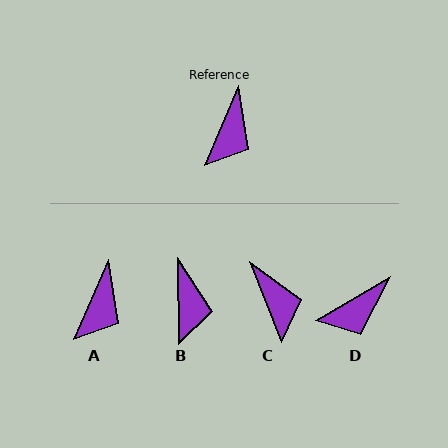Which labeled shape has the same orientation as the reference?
A.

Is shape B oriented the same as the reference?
No, it is off by about 24 degrees.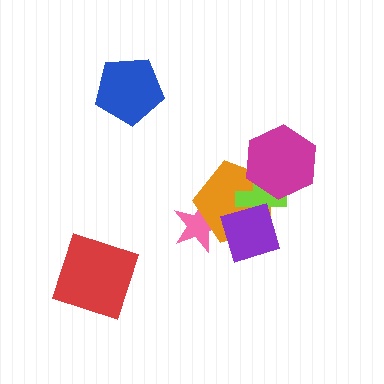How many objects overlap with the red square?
0 objects overlap with the red square.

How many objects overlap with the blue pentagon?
0 objects overlap with the blue pentagon.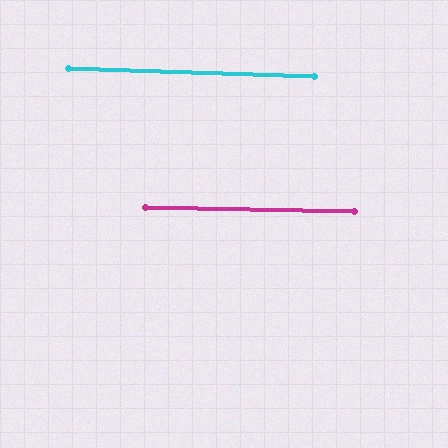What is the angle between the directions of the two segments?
Approximately 1 degree.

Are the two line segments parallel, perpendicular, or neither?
Parallel — their directions differ by only 0.9°.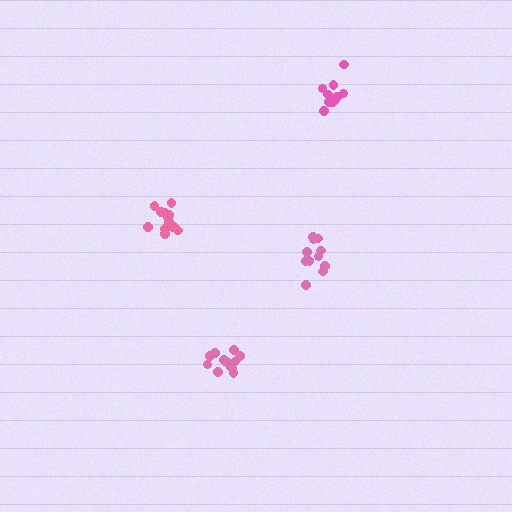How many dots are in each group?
Group 1: 13 dots, Group 2: 11 dots, Group 3: 14 dots, Group 4: 11 dots (49 total).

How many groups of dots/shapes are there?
There are 4 groups.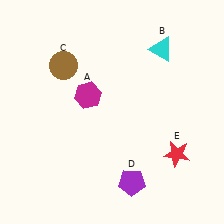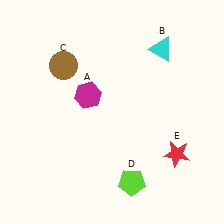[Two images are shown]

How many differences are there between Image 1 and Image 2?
There is 1 difference between the two images.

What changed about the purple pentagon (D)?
In Image 1, D is purple. In Image 2, it changed to lime.